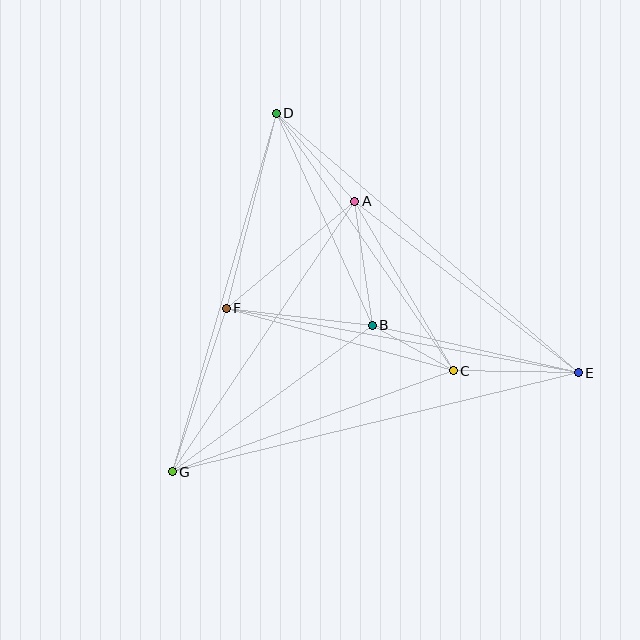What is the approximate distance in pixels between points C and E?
The distance between C and E is approximately 125 pixels.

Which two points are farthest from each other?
Points E and G are farthest from each other.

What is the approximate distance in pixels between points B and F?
The distance between B and F is approximately 147 pixels.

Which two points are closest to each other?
Points B and C are closest to each other.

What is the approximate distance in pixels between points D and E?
The distance between D and E is approximately 398 pixels.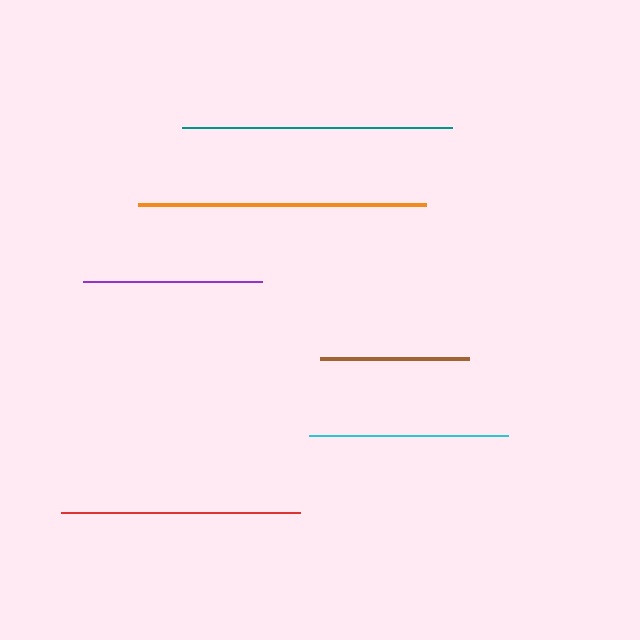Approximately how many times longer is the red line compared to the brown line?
The red line is approximately 1.6 times the length of the brown line.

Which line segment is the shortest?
The brown line is the shortest at approximately 149 pixels.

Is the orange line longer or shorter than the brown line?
The orange line is longer than the brown line.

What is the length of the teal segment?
The teal segment is approximately 270 pixels long.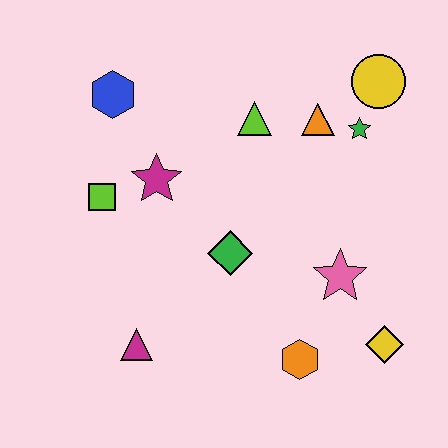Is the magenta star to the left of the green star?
Yes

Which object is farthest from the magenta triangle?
The yellow circle is farthest from the magenta triangle.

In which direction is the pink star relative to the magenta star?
The pink star is to the right of the magenta star.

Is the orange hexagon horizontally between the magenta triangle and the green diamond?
No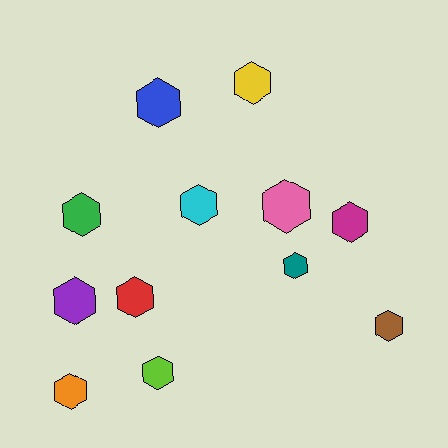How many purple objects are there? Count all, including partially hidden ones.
There is 1 purple object.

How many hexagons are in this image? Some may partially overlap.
There are 12 hexagons.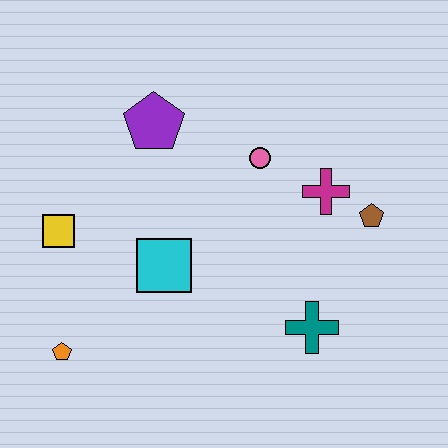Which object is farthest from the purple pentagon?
The teal cross is farthest from the purple pentagon.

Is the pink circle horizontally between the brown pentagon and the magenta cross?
No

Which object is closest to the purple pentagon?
The pink circle is closest to the purple pentagon.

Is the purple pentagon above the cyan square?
Yes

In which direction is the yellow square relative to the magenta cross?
The yellow square is to the left of the magenta cross.